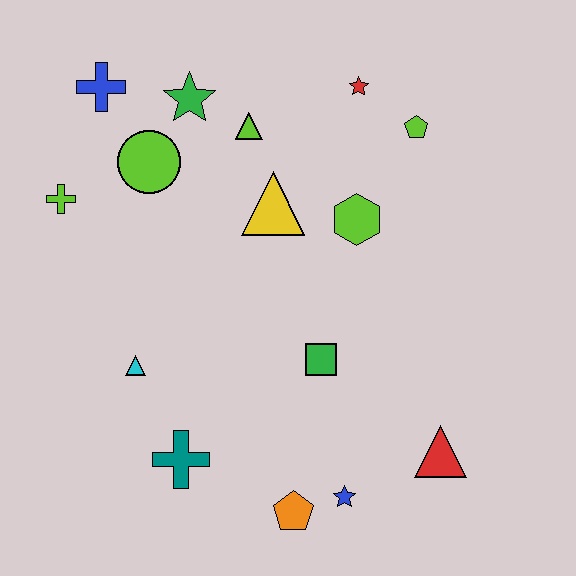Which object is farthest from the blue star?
The blue cross is farthest from the blue star.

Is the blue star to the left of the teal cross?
No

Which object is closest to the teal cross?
The cyan triangle is closest to the teal cross.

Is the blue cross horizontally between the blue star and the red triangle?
No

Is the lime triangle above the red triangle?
Yes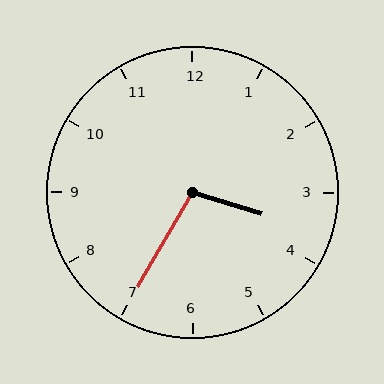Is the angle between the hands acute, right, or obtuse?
It is obtuse.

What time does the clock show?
3:35.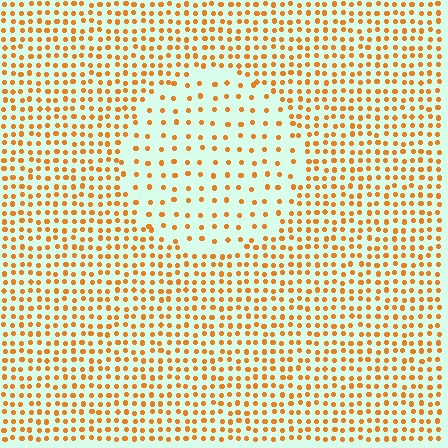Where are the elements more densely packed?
The elements are more densely packed outside the circle boundary.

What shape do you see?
I see a circle.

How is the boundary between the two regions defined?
The boundary is defined by a change in element density (approximately 2.2x ratio). All elements are the same color, size, and shape.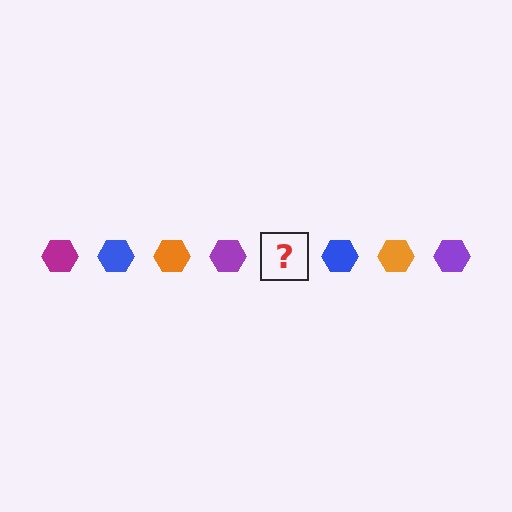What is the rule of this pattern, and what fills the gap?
The rule is that the pattern cycles through magenta, blue, orange, purple hexagons. The gap should be filled with a magenta hexagon.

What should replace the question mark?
The question mark should be replaced with a magenta hexagon.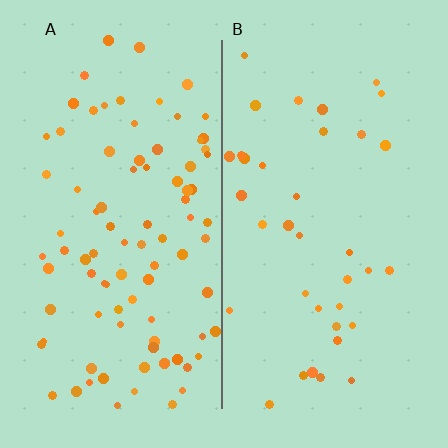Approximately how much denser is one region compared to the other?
Approximately 2.4× — region A over region B.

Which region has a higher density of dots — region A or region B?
A (the left).